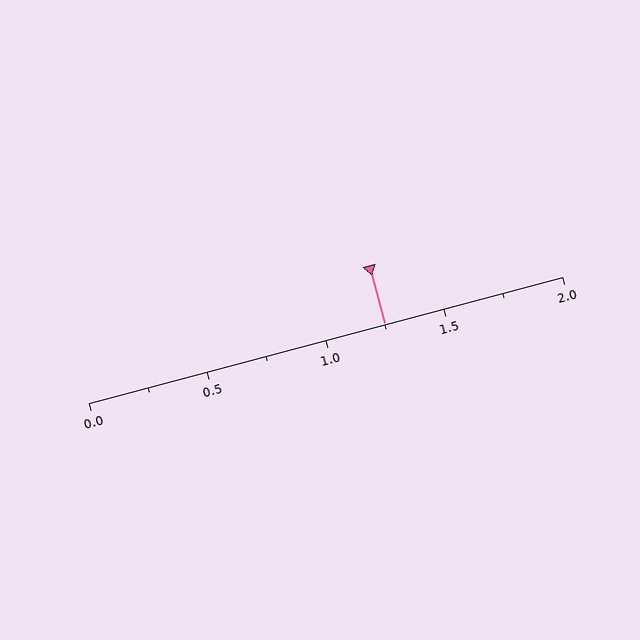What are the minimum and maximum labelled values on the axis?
The axis runs from 0.0 to 2.0.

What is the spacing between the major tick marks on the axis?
The major ticks are spaced 0.5 apart.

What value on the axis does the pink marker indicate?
The marker indicates approximately 1.25.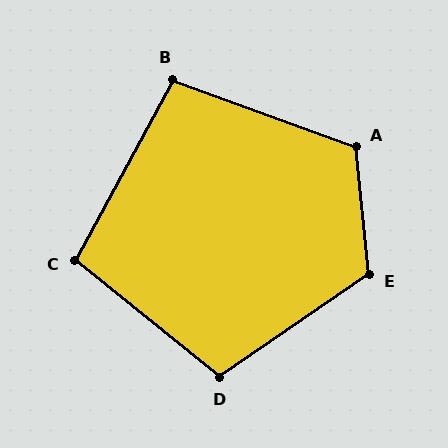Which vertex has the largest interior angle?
E, at approximately 119 degrees.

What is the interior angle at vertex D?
Approximately 106 degrees (obtuse).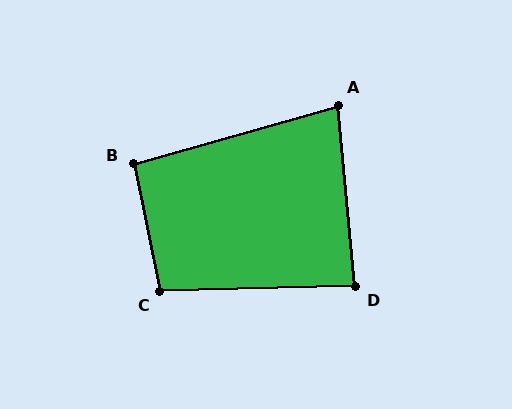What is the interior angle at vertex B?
Approximately 94 degrees (approximately right).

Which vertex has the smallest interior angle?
A, at approximately 80 degrees.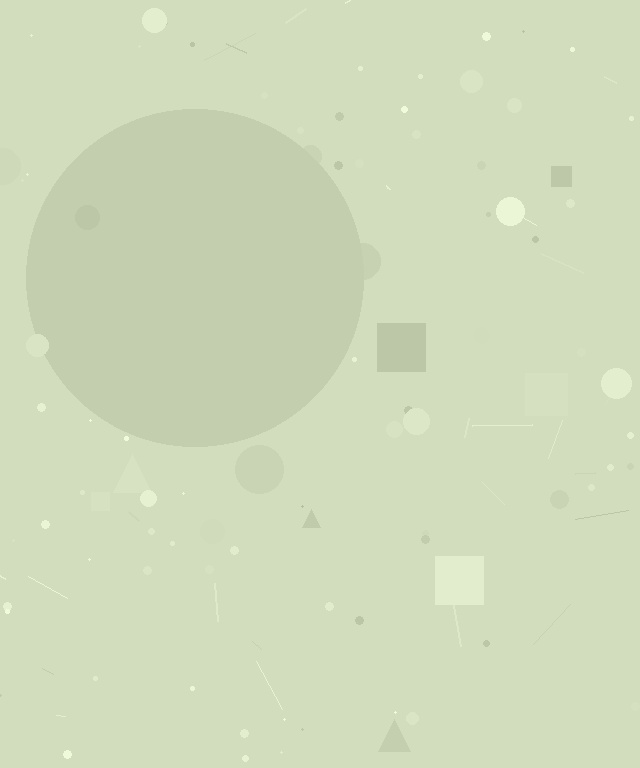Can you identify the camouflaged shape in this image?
The camouflaged shape is a circle.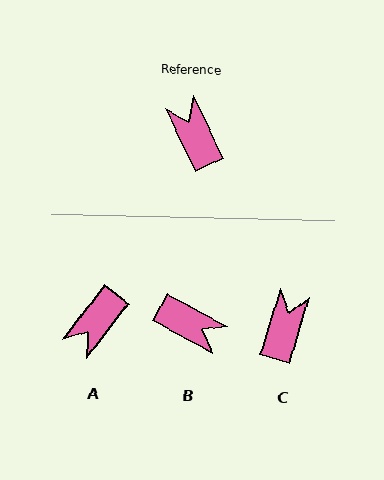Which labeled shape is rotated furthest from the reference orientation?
B, about 144 degrees away.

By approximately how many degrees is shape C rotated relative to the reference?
Approximately 42 degrees clockwise.